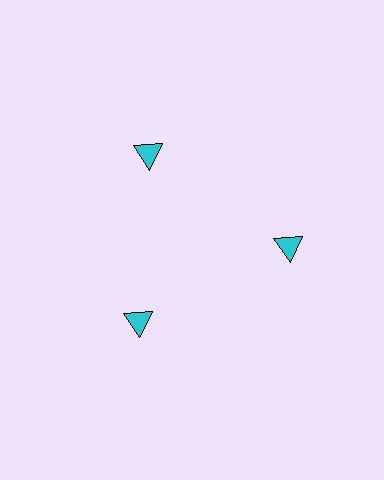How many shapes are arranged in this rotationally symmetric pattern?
There are 3 shapes, arranged in 3 groups of 1.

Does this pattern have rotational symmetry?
Yes, this pattern has 3-fold rotational symmetry. It looks the same after rotating 120 degrees around the center.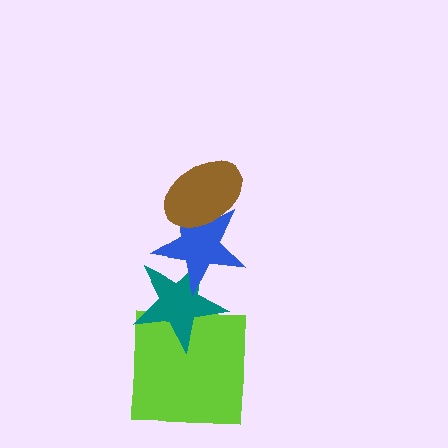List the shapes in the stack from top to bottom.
From top to bottom: the brown ellipse, the blue star, the teal star, the lime square.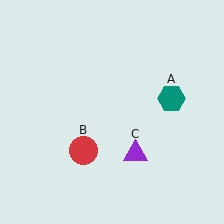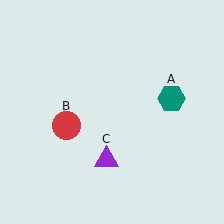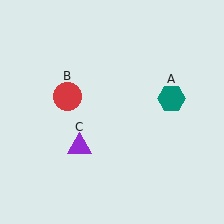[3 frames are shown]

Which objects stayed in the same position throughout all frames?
Teal hexagon (object A) remained stationary.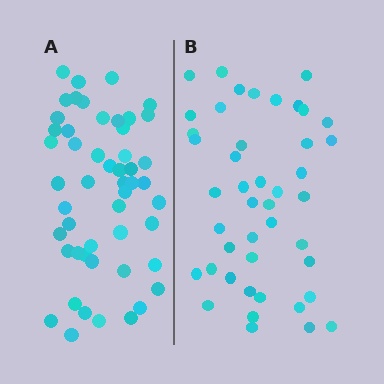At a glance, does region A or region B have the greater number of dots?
Region A (the left region) has more dots.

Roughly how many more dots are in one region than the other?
Region A has roughly 8 or so more dots than region B.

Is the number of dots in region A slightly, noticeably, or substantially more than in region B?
Region A has only slightly more — the two regions are fairly close. The ratio is roughly 1.2 to 1.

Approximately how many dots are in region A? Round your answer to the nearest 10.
About 50 dots. (The exact count is 51, which rounds to 50.)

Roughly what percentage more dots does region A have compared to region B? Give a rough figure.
About 15% more.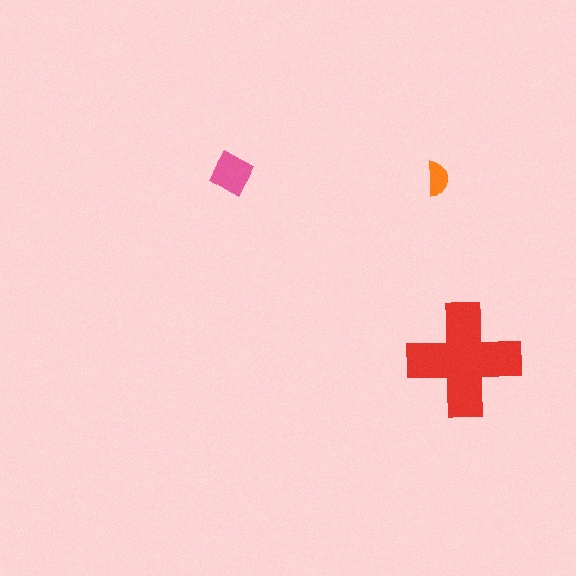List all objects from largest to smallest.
The red cross, the pink square, the orange semicircle.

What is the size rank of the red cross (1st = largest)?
1st.